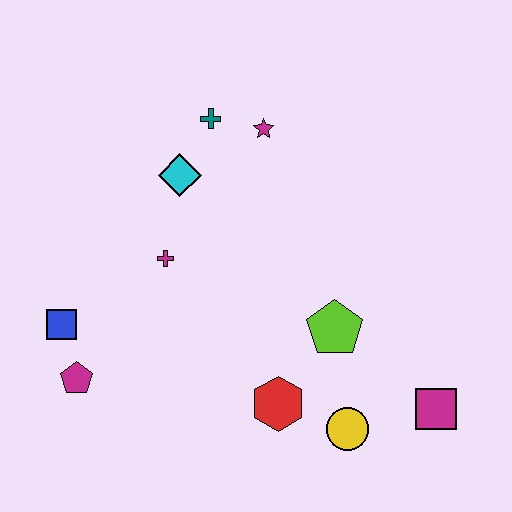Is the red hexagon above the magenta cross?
No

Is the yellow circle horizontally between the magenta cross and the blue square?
No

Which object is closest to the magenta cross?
The cyan diamond is closest to the magenta cross.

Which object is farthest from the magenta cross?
The magenta square is farthest from the magenta cross.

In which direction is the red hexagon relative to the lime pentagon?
The red hexagon is below the lime pentagon.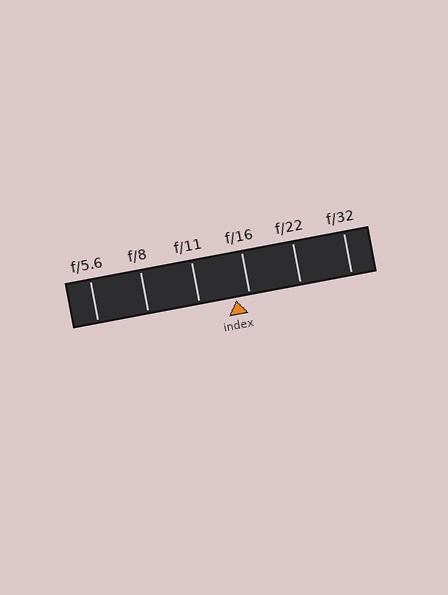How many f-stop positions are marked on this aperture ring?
There are 6 f-stop positions marked.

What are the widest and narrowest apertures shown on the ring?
The widest aperture shown is f/5.6 and the narrowest is f/32.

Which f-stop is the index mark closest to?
The index mark is closest to f/16.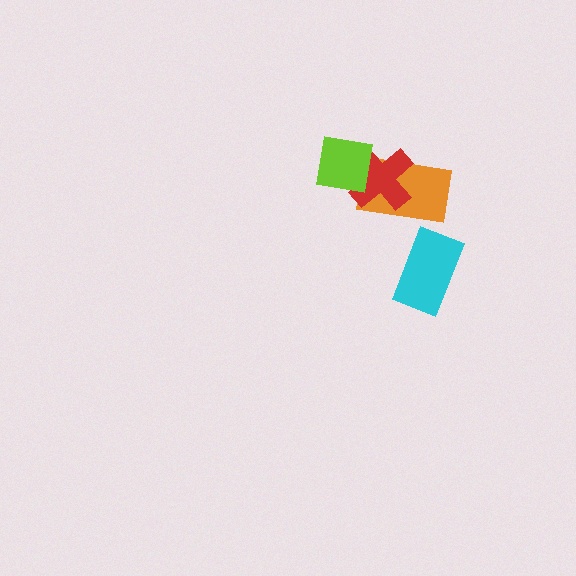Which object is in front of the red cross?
The lime square is in front of the red cross.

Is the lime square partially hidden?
No, no other shape covers it.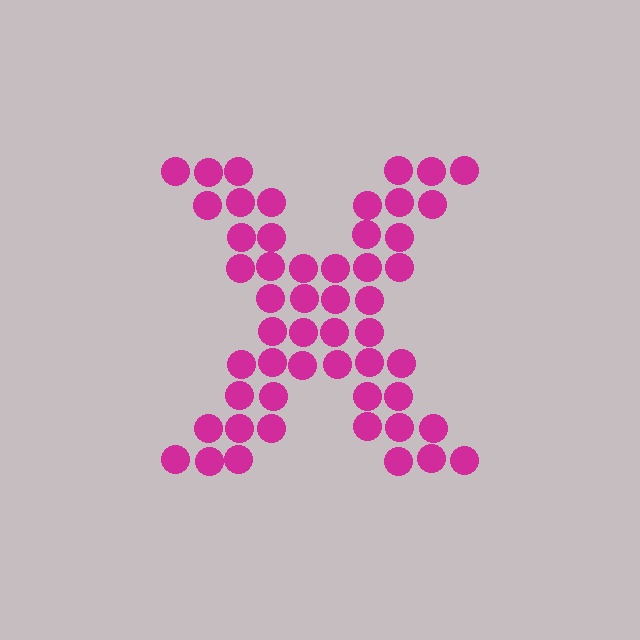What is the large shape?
The large shape is the letter X.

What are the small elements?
The small elements are circles.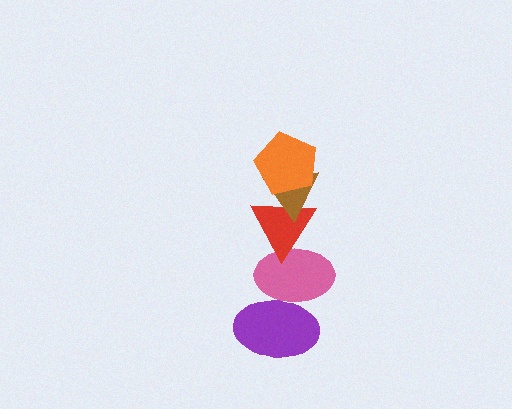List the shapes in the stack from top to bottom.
From top to bottom: the orange pentagon, the brown triangle, the red triangle, the pink ellipse, the purple ellipse.